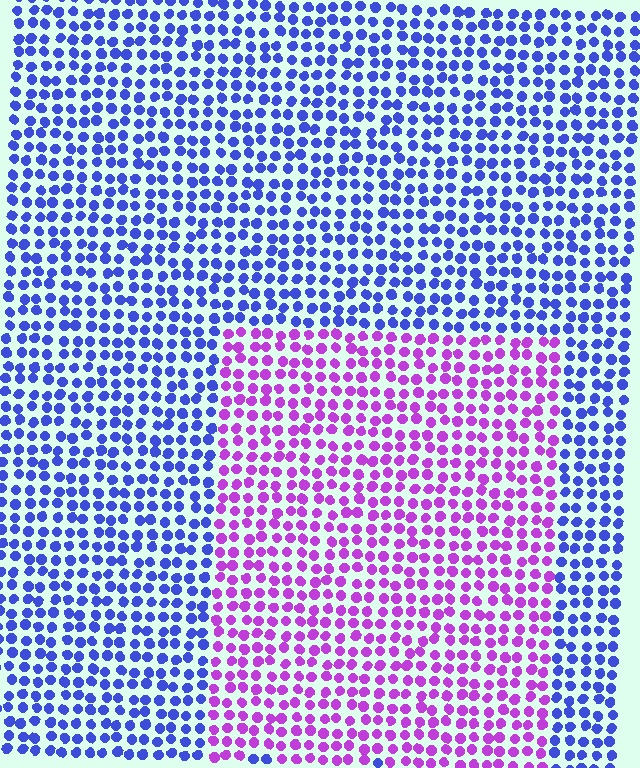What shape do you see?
I see a rectangle.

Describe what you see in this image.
The image is filled with small blue elements in a uniform arrangement. A rectangle-shaped region is visible where the elements are tinted to a slightly different hue, forming a subtle color boundary.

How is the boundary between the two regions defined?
The boundary is defined purely by a slight shift in hue (about 57 degrees). Spacing, size, and orientation are identical on both sides.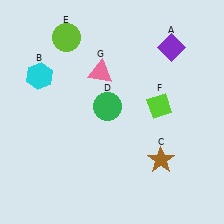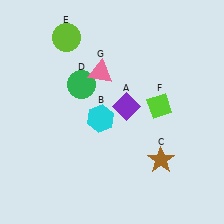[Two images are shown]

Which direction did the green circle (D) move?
The green circle (D) moved left.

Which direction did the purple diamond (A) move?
The purple diamond (A) moved down.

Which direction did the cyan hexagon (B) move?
The cyan hexagon (B) moved right.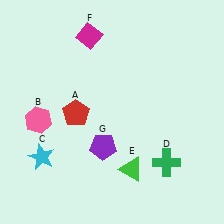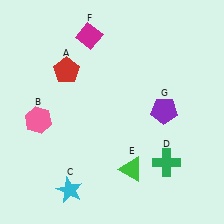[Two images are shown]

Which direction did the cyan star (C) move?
The cyan star (C) moved down.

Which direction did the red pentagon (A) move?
The red pentagon (A) moved up.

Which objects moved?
The objects that moved are: the red pentagon (A), the cyan star (C), the purple pentagon (G).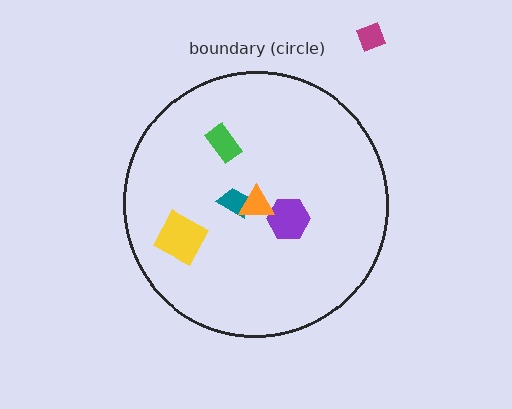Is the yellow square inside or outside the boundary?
Inside.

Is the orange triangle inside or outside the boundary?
Inside.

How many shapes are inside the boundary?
5 inside, 1 outside.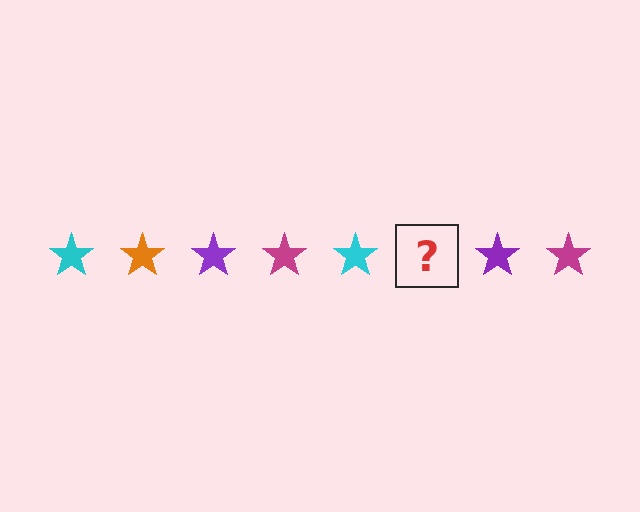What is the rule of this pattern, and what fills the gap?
The rule is that the pattern cycles through cyan, orange, purple, magenta stars. The gap should be filled with an orange star.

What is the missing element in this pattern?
The missing element is an orange star.